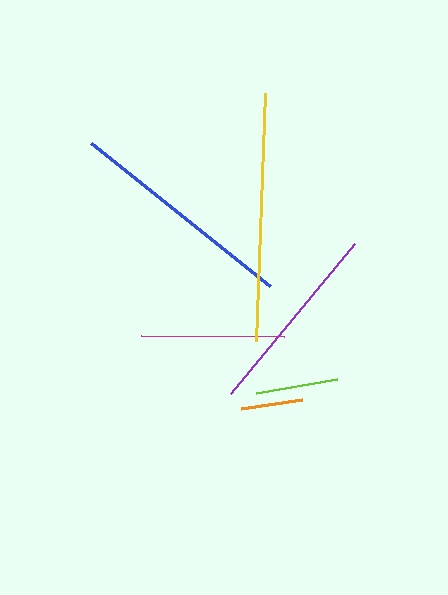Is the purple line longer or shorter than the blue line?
The blue line is longer than the purple line.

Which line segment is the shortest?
The orange line is the shortest at approximately 62 pixels.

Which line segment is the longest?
The yellow line is the longest at approximately 249 pixels.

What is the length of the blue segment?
The blue segment is approximately 230 pixels long.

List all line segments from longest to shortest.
From longest to shortest: yellow, blue, purple, magenta, lime, orange.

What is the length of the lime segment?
The lime segment is approximately 81 pixels long.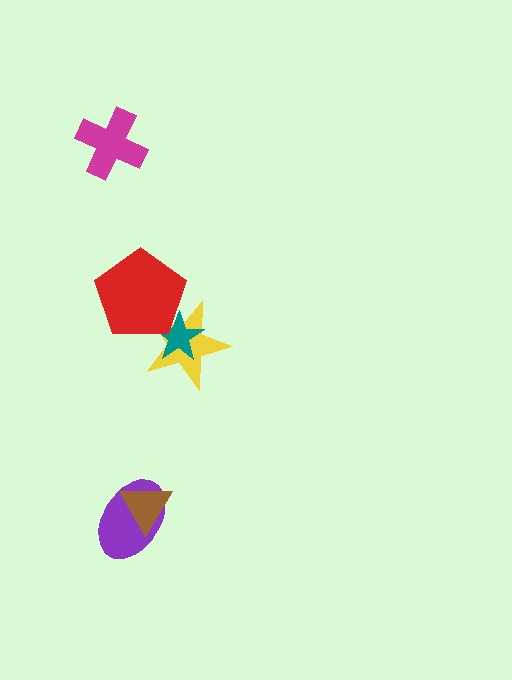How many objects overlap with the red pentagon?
2 objects overlap with the red pentagon.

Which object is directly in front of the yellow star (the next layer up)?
The teal star is directly in front of the yellow star.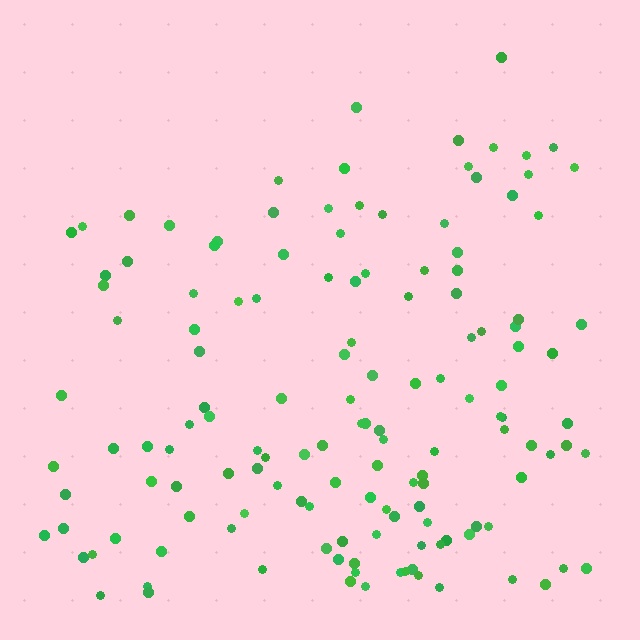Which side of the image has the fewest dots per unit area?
The top.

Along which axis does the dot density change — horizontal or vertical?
Vertical.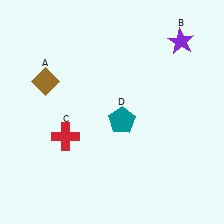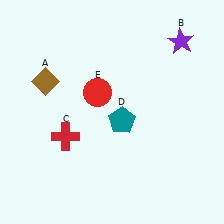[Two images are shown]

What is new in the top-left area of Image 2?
A red circle (E) was added in the top-left area of Image 2.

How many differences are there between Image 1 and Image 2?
There is 1 difference between the two images.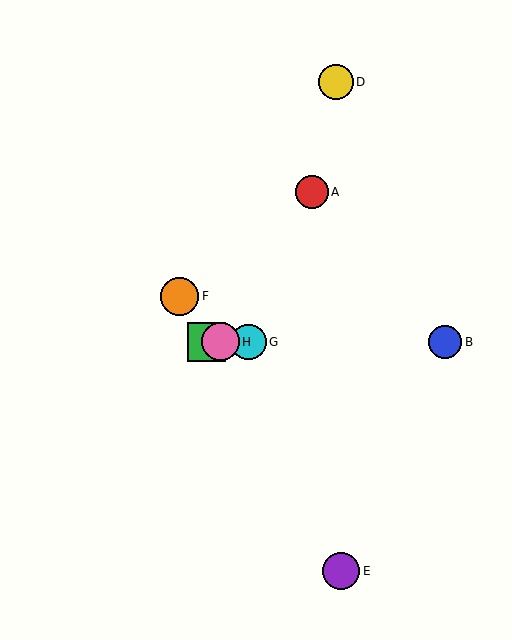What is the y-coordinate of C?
Object C is at y≈342.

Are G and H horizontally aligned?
Yes, both are at y≈342.